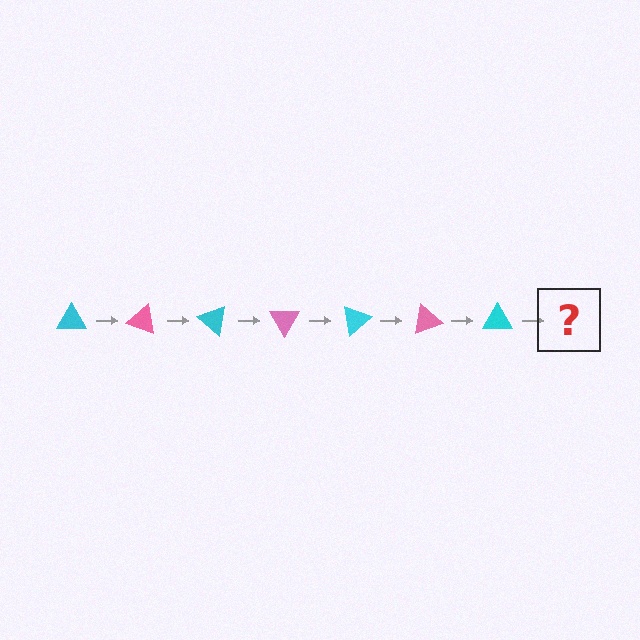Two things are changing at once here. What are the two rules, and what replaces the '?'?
The two rules are that it rotates 20 degrees each step and the color cycles through cyan and pink. The '?' should be a pink triangle, rotated 140 degrees from the start.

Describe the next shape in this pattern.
It should be a pink triangle, rotated 140 degrees from the start.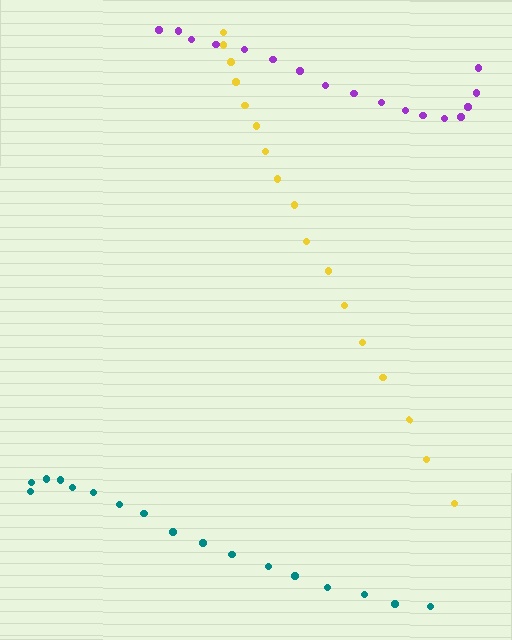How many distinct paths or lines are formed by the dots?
There are 3 distinct paths.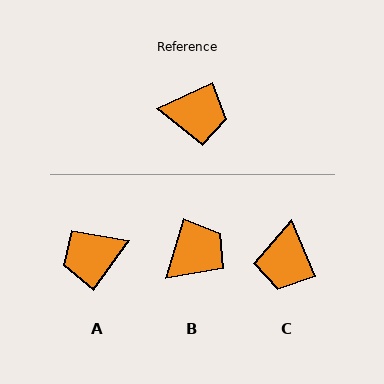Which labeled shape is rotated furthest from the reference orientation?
A, about 151 degrees away.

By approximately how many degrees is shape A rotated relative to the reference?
Approximately 151 degrees clockwise.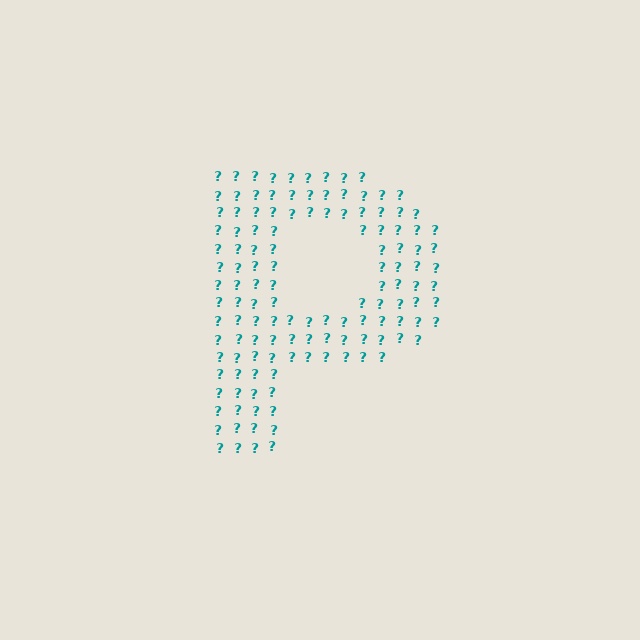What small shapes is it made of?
It is made of small question marks.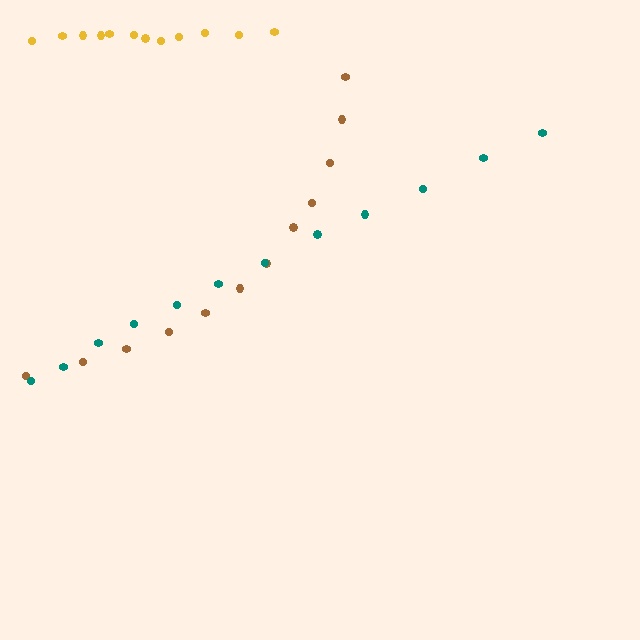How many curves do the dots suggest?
There are 3 distinct paths.